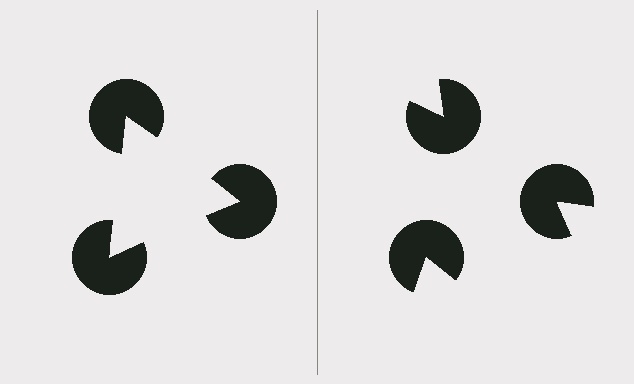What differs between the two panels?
The pac-man discs are positioned identically on both sides; only the wedge orientations differ. On the left they align to a triangle; on the right they are misaligned.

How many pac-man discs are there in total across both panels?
6 — 3 on each side.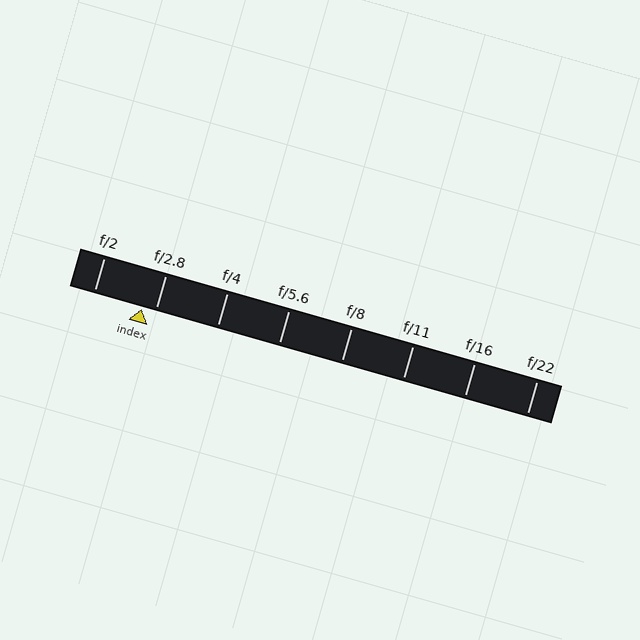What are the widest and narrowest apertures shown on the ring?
The widest aperture shown is f/2 and the narrowest is f/22.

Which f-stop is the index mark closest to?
The index mark is closest to f/2.8.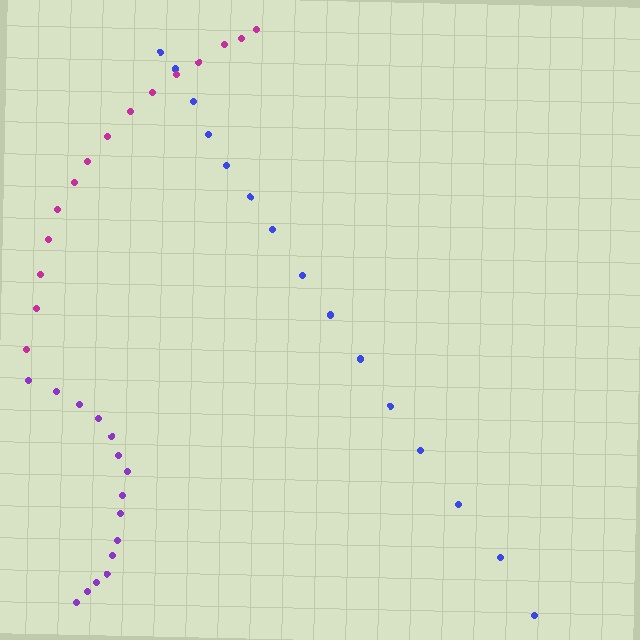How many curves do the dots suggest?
There are 3 distinct paths.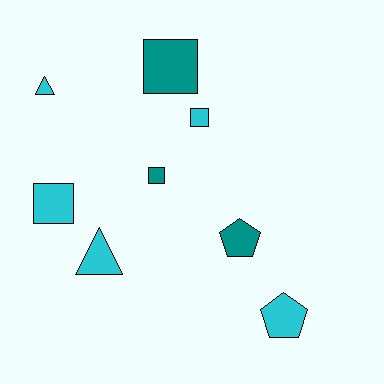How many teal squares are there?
There are 2 teal squares.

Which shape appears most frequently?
Square, with 4 objects.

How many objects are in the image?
There are 8 objects.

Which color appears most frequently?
Cyan, with 5 objects.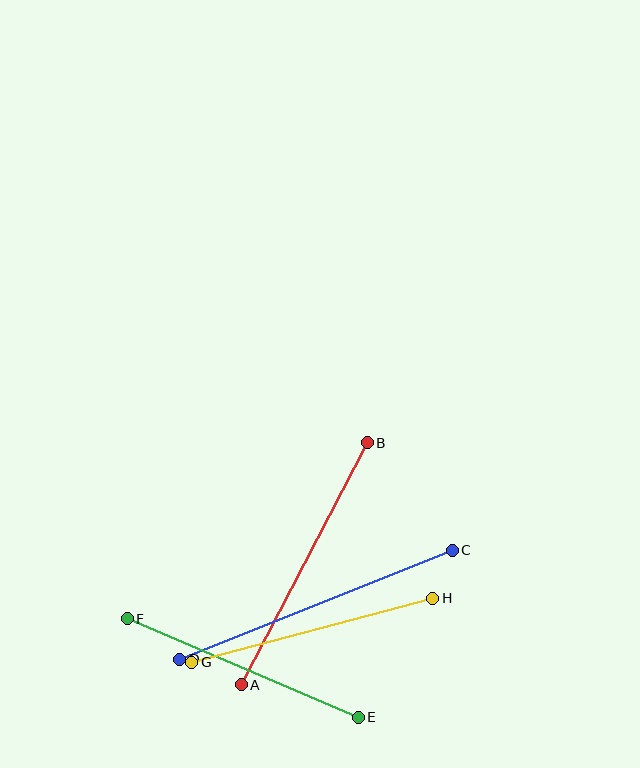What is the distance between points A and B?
The distance is approximately 273 pixels.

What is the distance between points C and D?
The distance is approximately 294 pixels.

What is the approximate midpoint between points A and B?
The midpoint is at approximately (304, 564) pixels.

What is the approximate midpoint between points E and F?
The midpoint is at approximately (243, 668) pixels.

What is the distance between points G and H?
The distance is approximately 250 pixels.